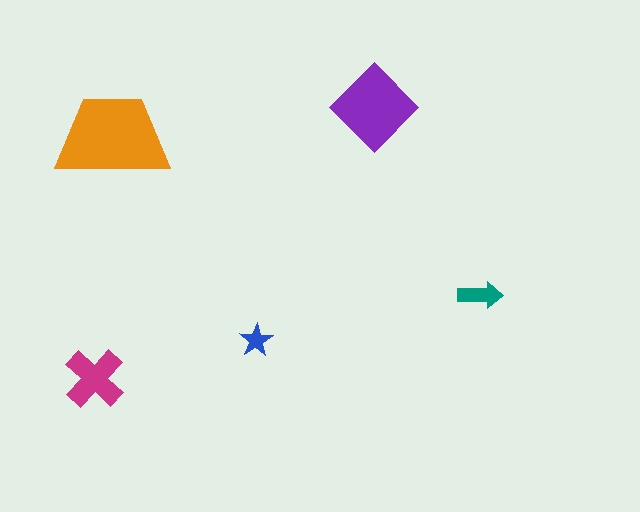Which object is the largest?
The orange trapezoid.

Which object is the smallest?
The blue star.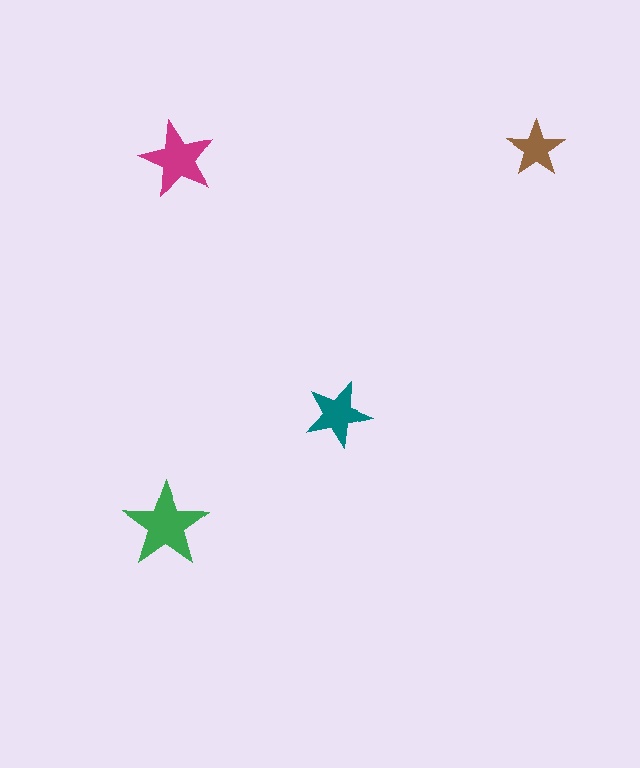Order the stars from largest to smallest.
the green one, the magenta one, the teal one, the brown one.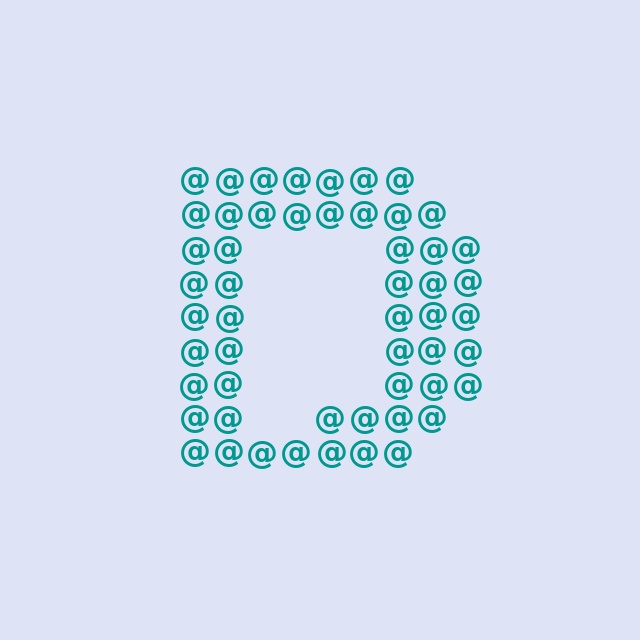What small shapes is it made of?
It is made of small at signs.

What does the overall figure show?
The overall figure shows the letter D.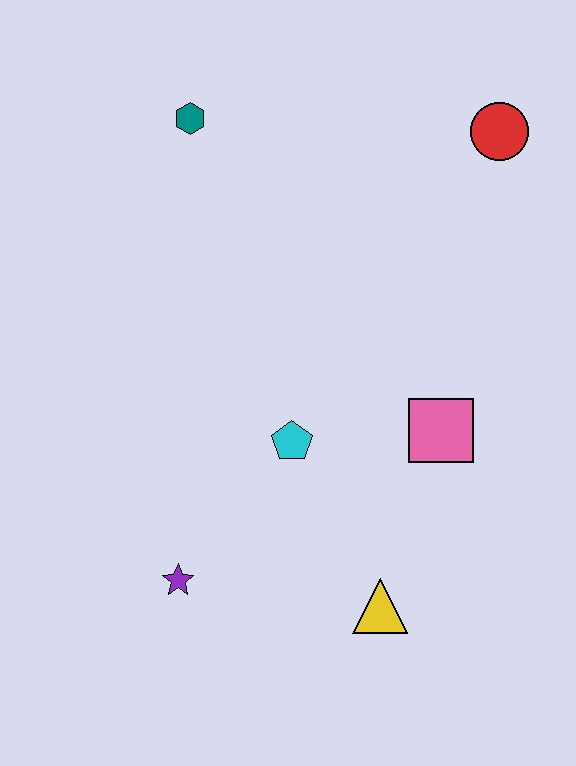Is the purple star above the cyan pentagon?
No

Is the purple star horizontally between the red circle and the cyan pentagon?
No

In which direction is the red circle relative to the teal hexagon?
The red circle is to the right of the teal hexagon.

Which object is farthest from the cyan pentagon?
The red circle is farthest from the cyan pentagon.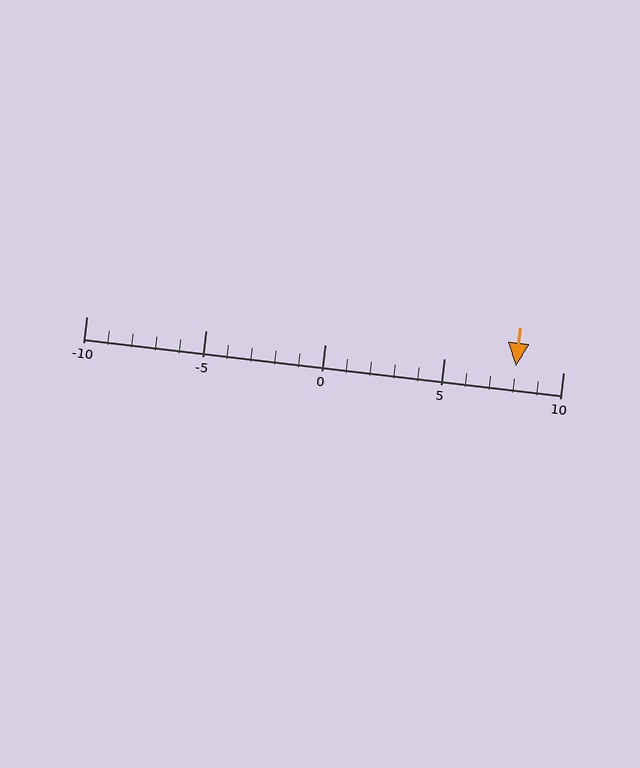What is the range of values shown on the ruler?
The ruler shows values from -10 to 10.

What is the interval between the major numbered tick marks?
The major tick marks are spaced 5 units apart.